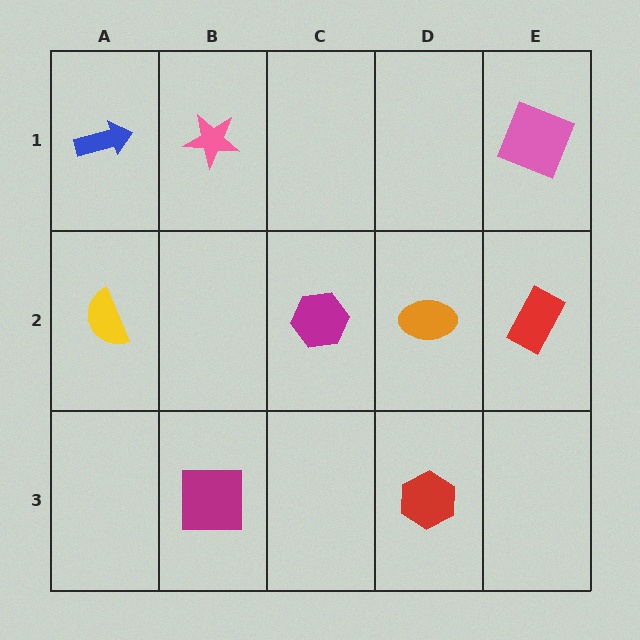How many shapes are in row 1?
3 shapes.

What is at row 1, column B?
A pink star.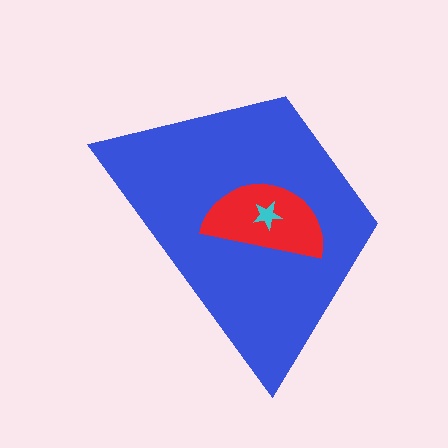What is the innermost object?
The cyan star.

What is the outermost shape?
The blue trapezoid.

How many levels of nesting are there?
3.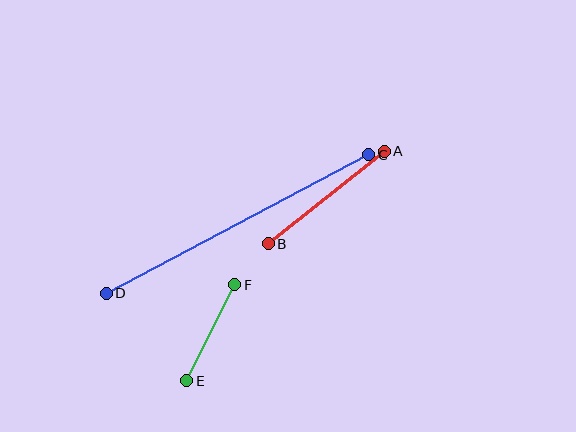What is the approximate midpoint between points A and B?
The midpoint is at approximately (326, 198) pixels.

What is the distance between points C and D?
The distance is approximately 297 pixels.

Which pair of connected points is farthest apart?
Points C and D are farthest apart.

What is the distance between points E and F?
The distance is approximately 108 pixels.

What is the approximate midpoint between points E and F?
The midpoint is at approximately (211, 333) pixels.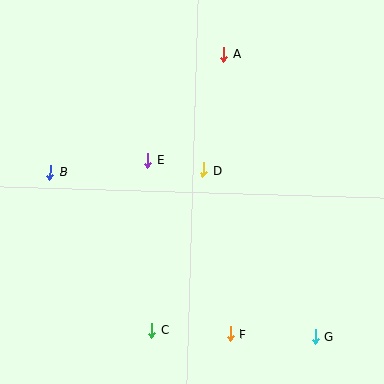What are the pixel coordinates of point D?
Point D is at (203, 170).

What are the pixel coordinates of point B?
Point B is at (50, 172).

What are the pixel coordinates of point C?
Point C is at (152, 330).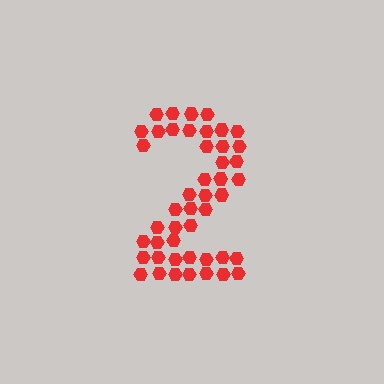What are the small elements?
The small elements are hexagons.